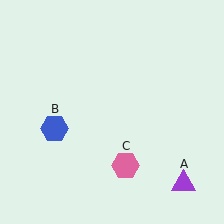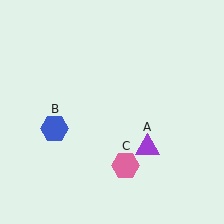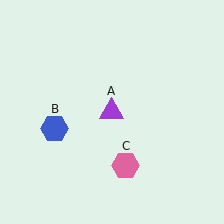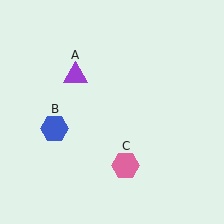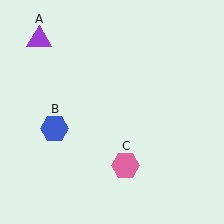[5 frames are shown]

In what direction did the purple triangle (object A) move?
The purple triangle (object A) moved up and to the left.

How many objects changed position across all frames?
1 object changed position: purple triangle (object A).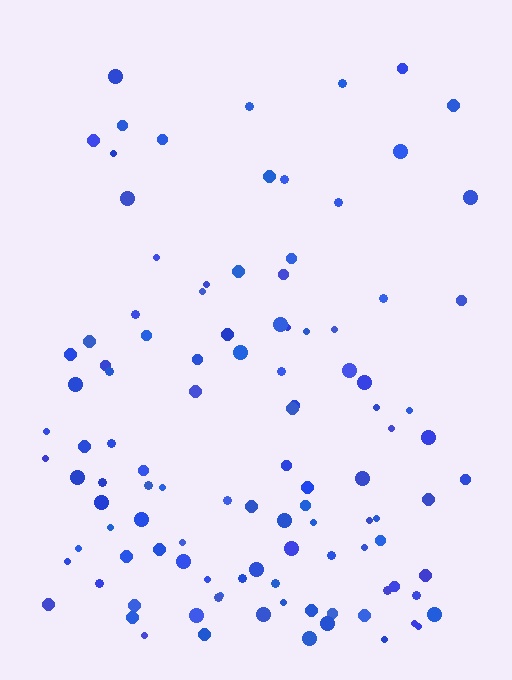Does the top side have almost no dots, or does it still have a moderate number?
Still a moderate number, just noticeably fewer than the bottom.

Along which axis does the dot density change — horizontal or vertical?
Vertical.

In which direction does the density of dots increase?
From top to bottom, with the bottom side densest.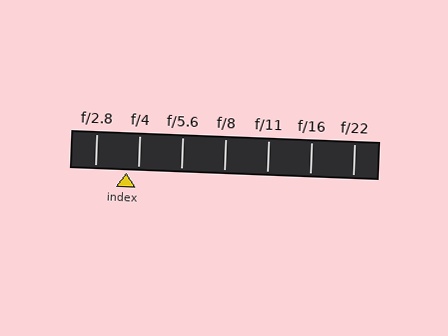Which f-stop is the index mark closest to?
The index mark is closest to f/4.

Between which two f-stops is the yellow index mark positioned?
The index mark is between f/2.8 and f/4.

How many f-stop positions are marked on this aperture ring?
There are 7 f-stop positions marked.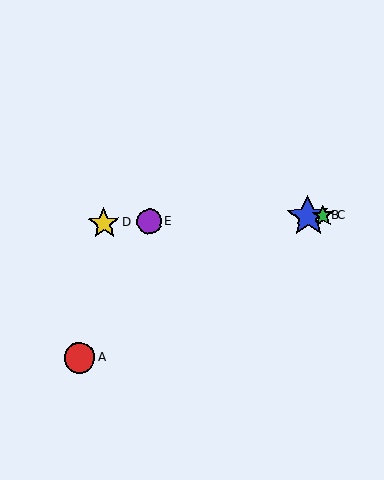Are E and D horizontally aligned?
Yes, both are at y≈222.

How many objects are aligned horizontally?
4 objects (B, C, D, E) are aligned horizontally.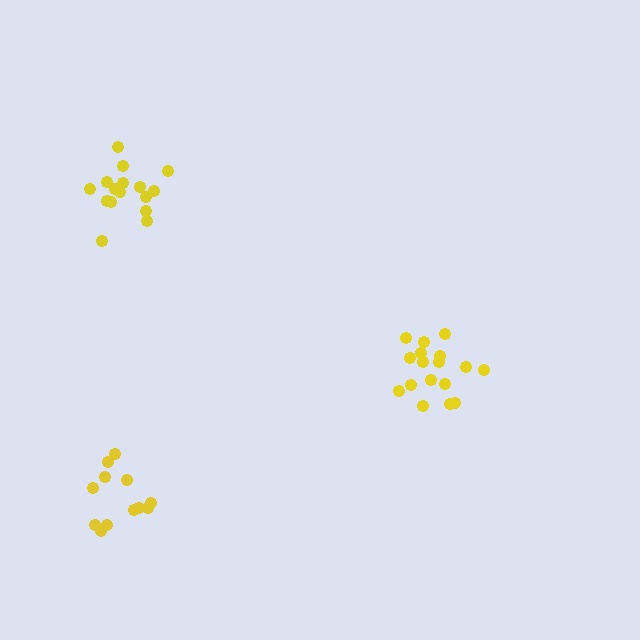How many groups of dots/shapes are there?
There are 3 groups.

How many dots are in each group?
Group 1: 16 dots, Group 2: 17 dots, Group 3: 12 dots (45 total).